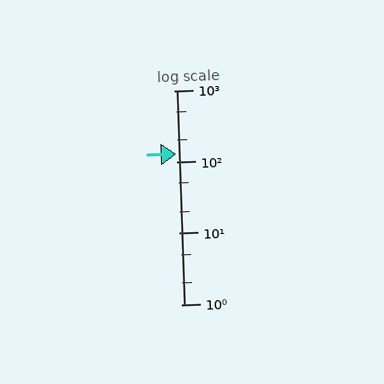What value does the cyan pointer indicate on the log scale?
The pointer indicates approximately 130.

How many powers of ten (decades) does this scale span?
The scale spans 3 decades, from 1 to 1000.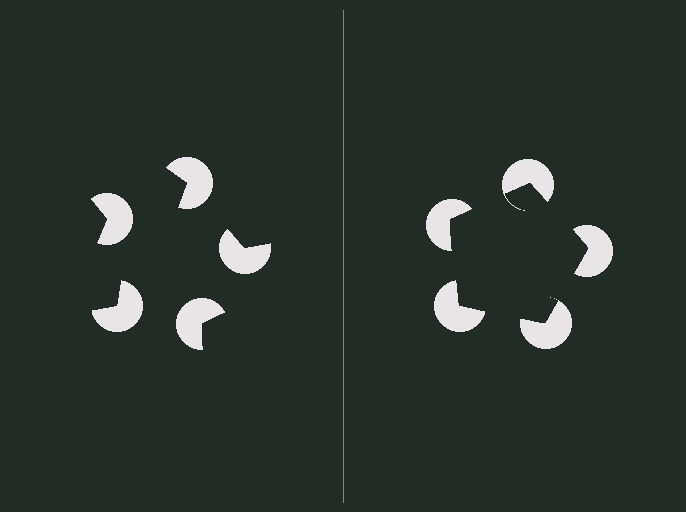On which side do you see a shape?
An illusory pentagon appears on the right side. On the left side the wedge cuts are rotated, so no coherent shape forms.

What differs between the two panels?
The pac-man discs are positioned identically on both sides; only the wedge orientations differ. On the right they align to a pentagon; on the left they are misaligned.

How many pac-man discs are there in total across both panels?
10 — 5 on each side.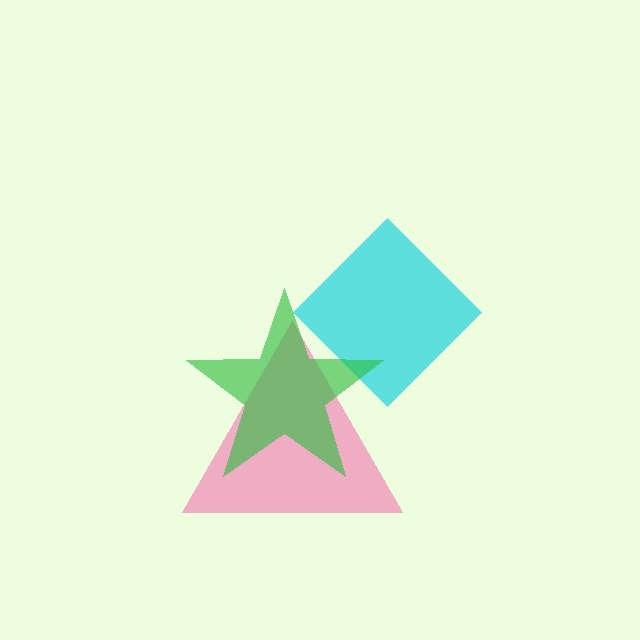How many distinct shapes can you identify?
There are 3 distinct shapes: a cyan diamond, a pink triangle, a green star.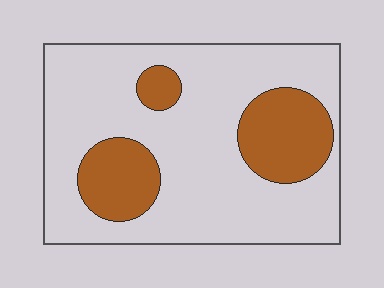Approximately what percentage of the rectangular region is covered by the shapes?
Approximately 25%.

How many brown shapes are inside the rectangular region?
3.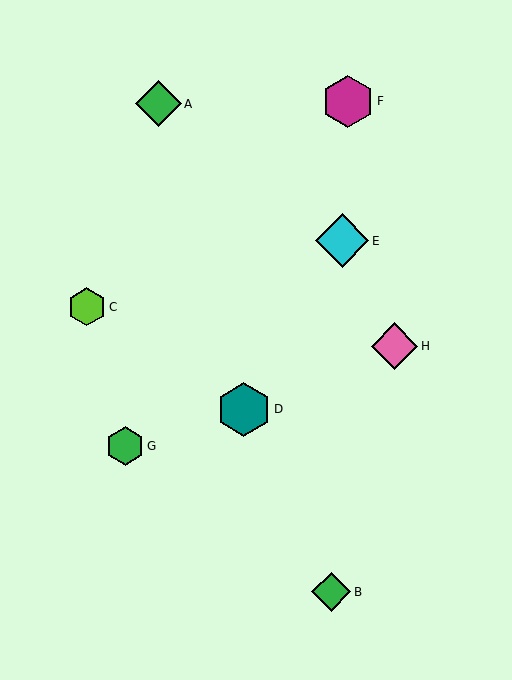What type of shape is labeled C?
Shape C is a lime hexagon.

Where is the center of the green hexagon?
The center of the green hexagon is at (125, 446).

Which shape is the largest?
The teal hexagon (labeled D) is the largest.